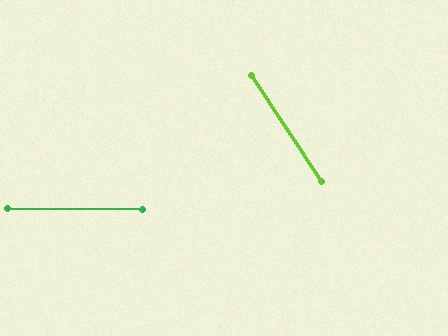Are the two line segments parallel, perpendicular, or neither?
Neither parallel nor perpendicular — they differ by about 56°.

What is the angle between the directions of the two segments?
Approximately 56 degrees.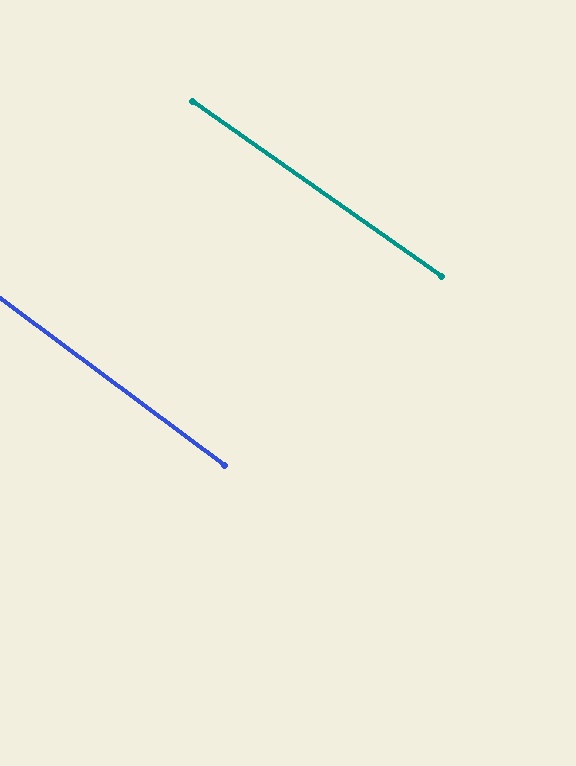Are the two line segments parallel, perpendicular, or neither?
Parallel — their directions differ by only 1.5°.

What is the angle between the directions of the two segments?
Approximately 1 degree.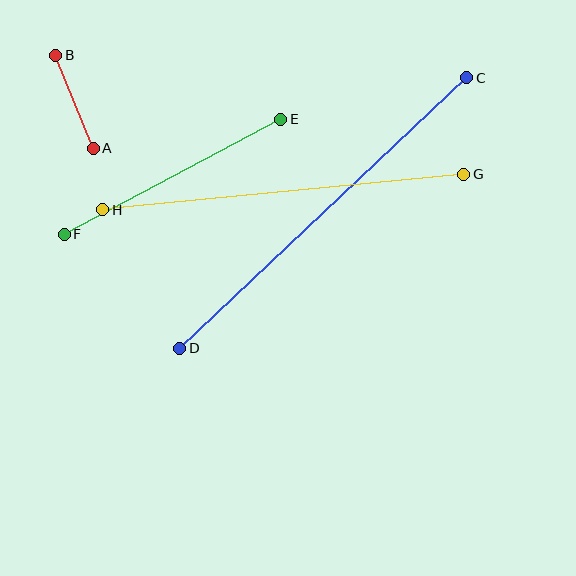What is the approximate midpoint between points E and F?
The midpoint is at approximately (172, 177) pixels.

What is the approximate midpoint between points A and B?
The midpoint is at approximately (74, 102) pixels.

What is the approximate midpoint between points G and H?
The midpoint is at approximately (283, 192) pixels.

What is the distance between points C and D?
The distance is approximately 394 pixels.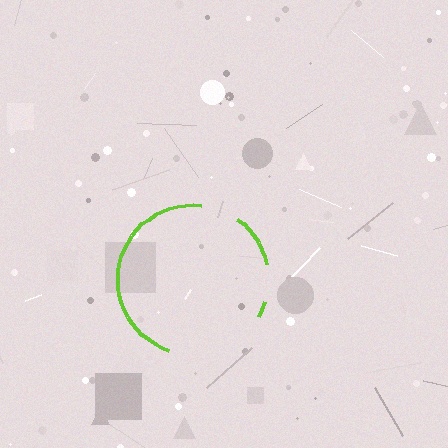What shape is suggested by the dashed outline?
The dashed outline suggests a circle.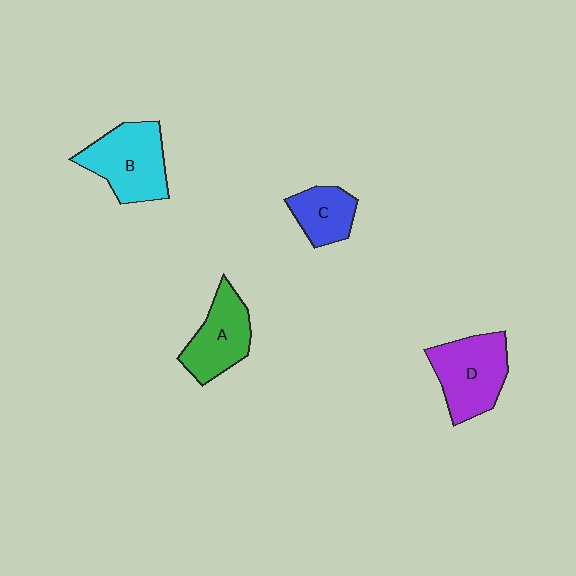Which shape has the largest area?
Shape B (cyan).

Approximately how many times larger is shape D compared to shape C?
Approximately 1.7 times.